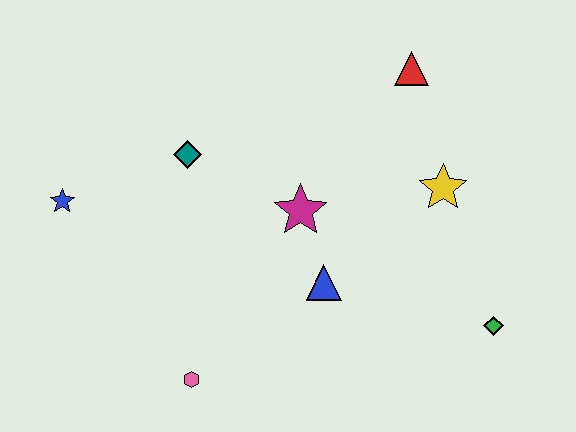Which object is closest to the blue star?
The teal diamond is closest to the blue star.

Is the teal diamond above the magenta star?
Yes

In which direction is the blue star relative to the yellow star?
The blue star is to the left of the yellow star.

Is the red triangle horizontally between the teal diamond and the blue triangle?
No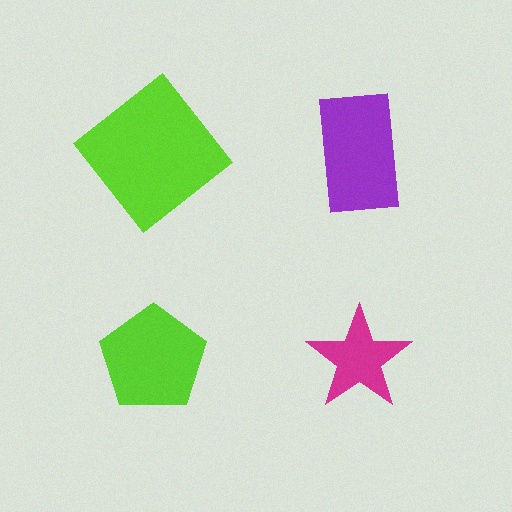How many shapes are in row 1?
2 shapes.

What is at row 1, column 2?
A purple rectangle.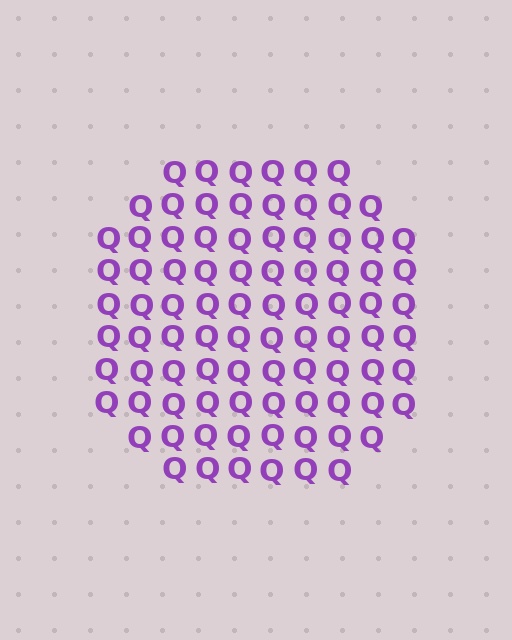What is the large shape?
The large shape is a circle.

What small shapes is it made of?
It is made of small letter Q's.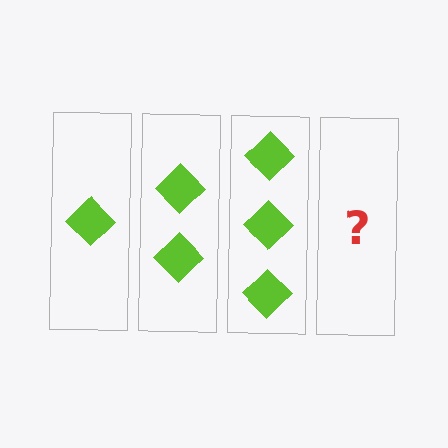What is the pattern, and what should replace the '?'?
The pattern is that each step adds one more diamond. The '?' should be 4 diamonds.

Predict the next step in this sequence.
The next step is 4 diamonds.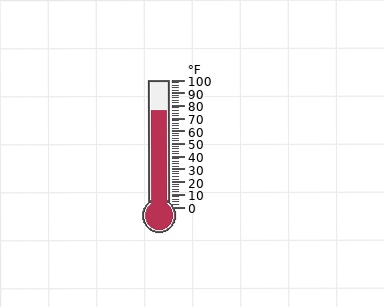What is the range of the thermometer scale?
The thermometer scale ranges from 0°F to 100°F.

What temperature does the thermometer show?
The thermometer shows approximately 76°F.